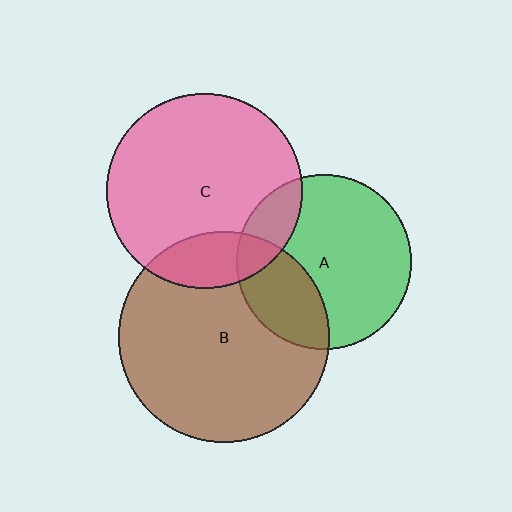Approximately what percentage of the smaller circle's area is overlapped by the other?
Approximately 20%.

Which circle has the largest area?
Circle B (brown).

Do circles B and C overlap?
Yes.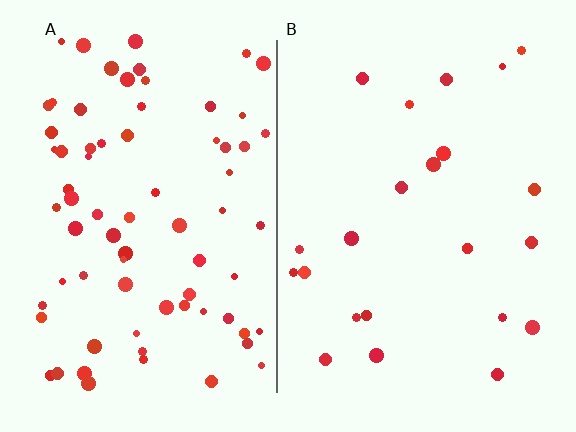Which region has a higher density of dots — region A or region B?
A (the left).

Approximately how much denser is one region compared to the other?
Approximately 3.3× — region A over region B.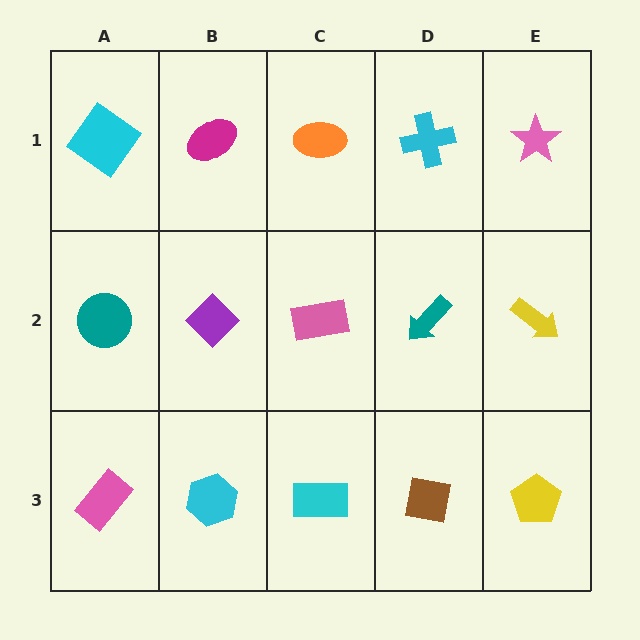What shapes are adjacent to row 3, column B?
A purple diamond (row 2, column B), a pink rectangle (row 3, column A), a cyan rectangle (row 3, column C).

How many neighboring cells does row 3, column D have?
3.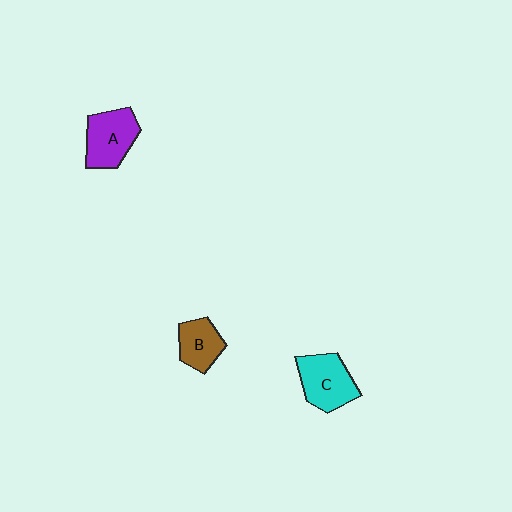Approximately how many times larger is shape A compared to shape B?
Approximately 1.4 times.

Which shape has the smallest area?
Shape B (brown).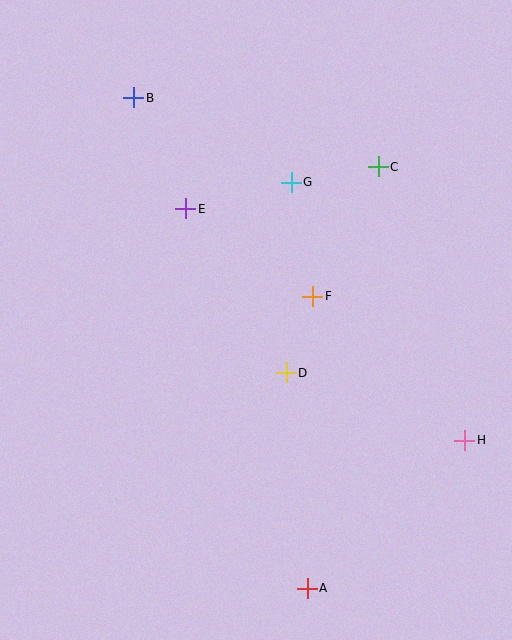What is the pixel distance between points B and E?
The distance between B and E is 123 pixels.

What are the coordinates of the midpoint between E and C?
The midpoint between E and C is at (282, 188).